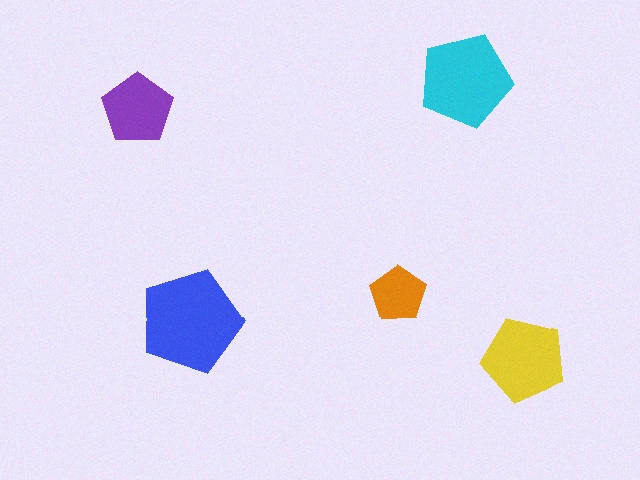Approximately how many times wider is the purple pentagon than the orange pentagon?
About 1.5 times wider.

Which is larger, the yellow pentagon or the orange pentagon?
The yellow one.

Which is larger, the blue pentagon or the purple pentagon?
The blue one.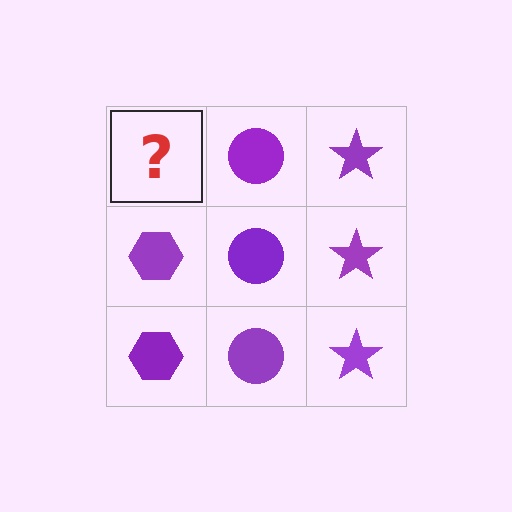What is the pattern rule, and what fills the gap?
The rule is that each column has a consistent shape. The gap should be filled with a purple hexagon.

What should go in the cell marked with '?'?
The missing cell should contain a purple hexagon.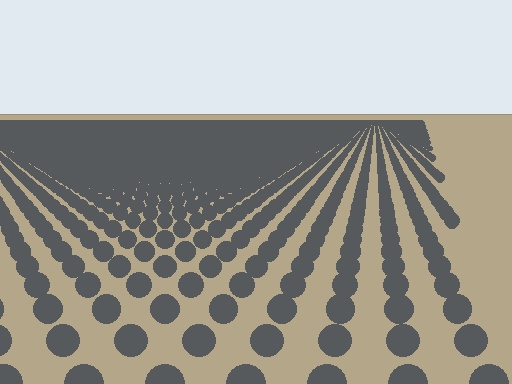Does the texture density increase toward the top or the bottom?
Density increases toward the top.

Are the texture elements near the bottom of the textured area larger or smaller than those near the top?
Larger. Near the bottom, elements are closer to the viewer and appear at a bigger on-screen size.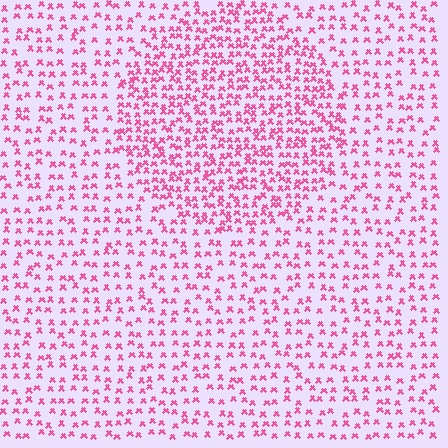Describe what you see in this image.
The image contains small pink elements arranged at two different densities. A circle-shaped region is visible where the elements are more densely packed than the surrounding area.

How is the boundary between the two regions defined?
The boundary is defined by a change in element density (approximately 1.8x ratio). All elements are the same color, size, and shape.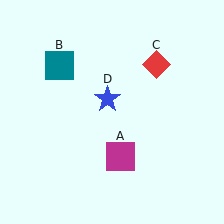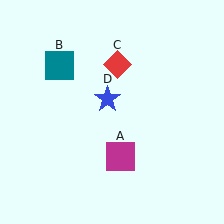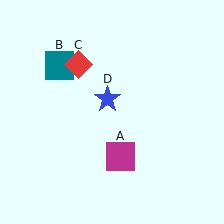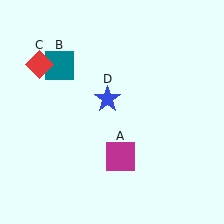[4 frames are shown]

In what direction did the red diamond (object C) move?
The red diamond (object C) moved left.